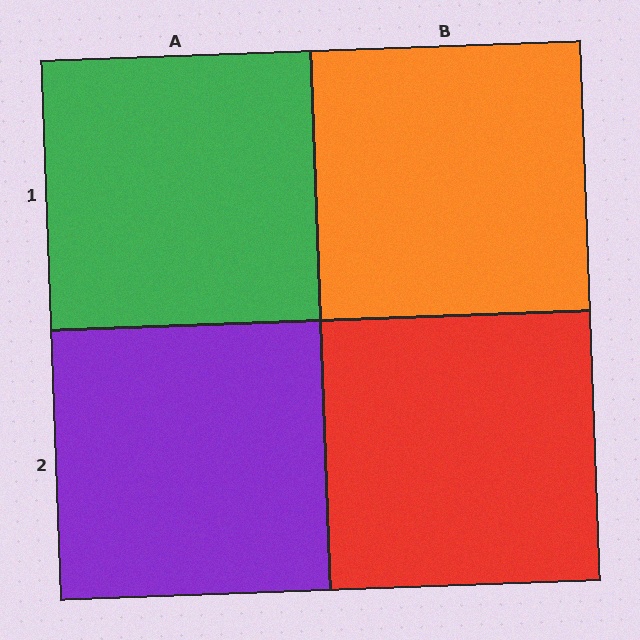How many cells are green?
1 cell is green.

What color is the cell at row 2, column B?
Red.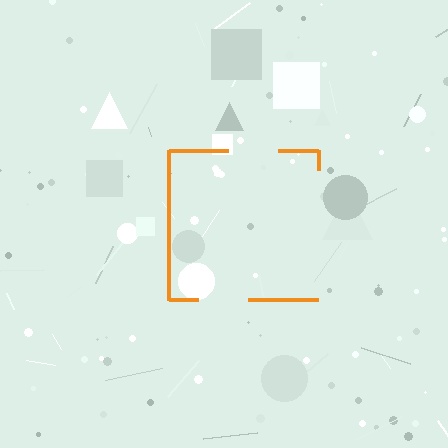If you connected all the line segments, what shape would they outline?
They would outline a square.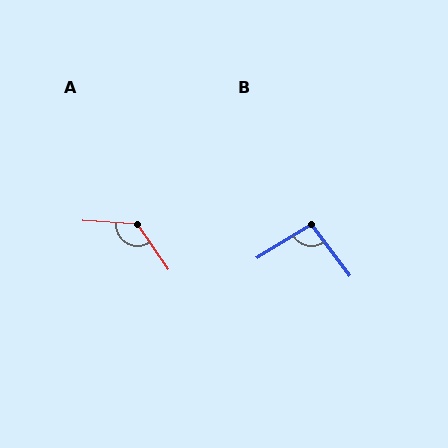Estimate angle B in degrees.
Approximately 96 degrees.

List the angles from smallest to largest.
B (96°), A (129°).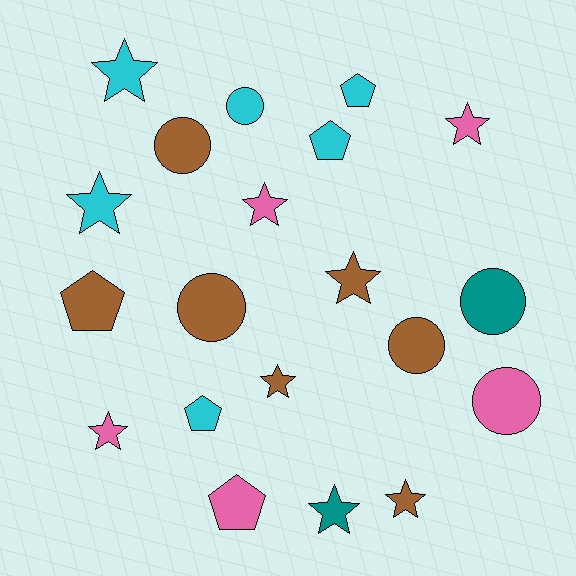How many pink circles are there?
There is 1 pink circle.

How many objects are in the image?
There are 20 objects.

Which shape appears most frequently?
Star, with 9 objects.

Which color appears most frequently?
Brown, with 7 objects.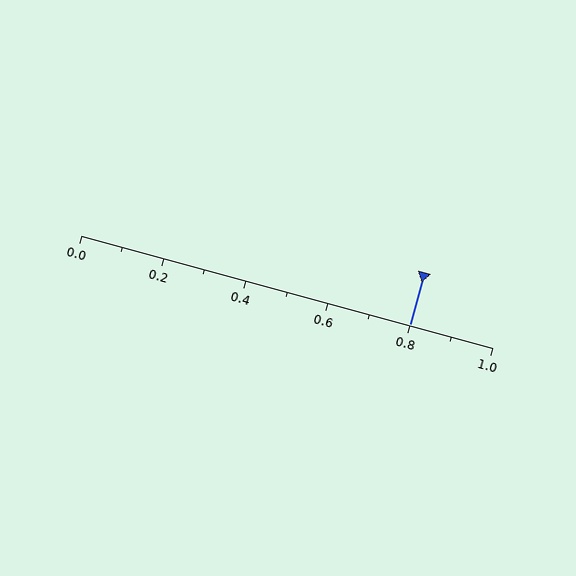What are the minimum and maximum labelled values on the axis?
The axis runs from 0.0 to 1.0.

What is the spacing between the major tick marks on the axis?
The major ticks are spaced 0.2 apart.